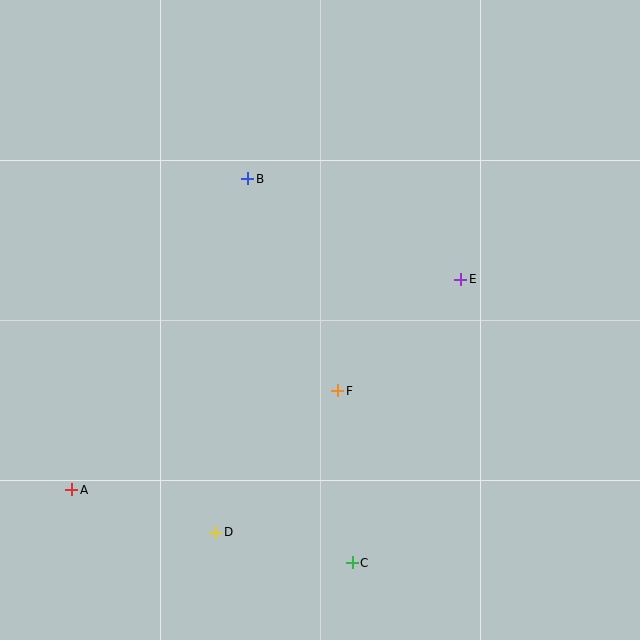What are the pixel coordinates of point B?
Point B is at (248, 179).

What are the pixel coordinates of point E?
Point E is at (461, 279).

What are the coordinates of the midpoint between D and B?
The midpoint between D and B is at (232, 355).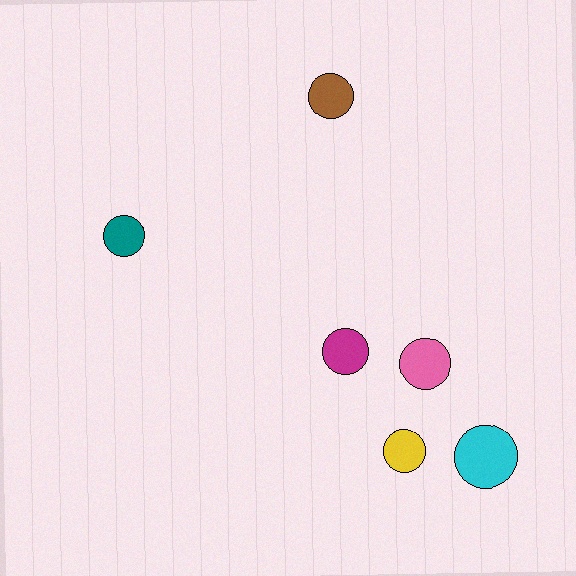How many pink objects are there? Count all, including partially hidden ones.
There is 1 pink object.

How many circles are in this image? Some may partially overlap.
There are 6 circles.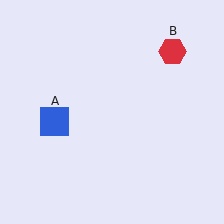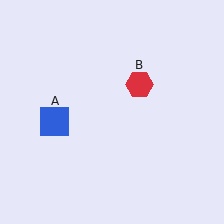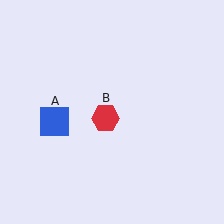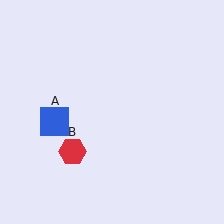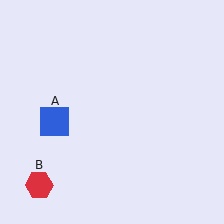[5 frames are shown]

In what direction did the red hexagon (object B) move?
The red hexagon (object B) moved down and to the left.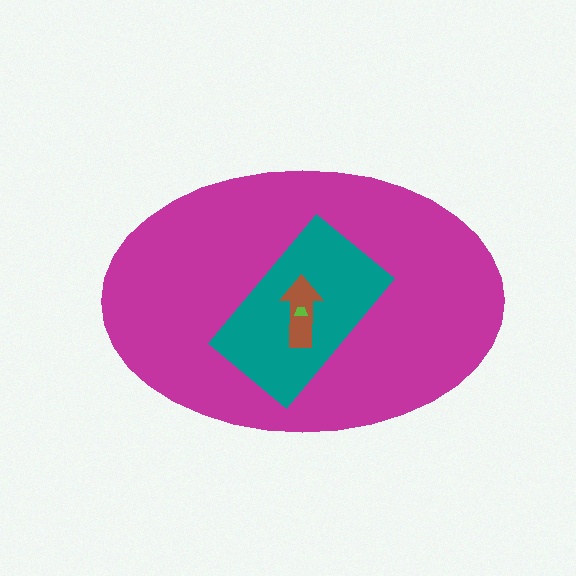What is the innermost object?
The lime trapezoid.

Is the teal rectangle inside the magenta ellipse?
Yes.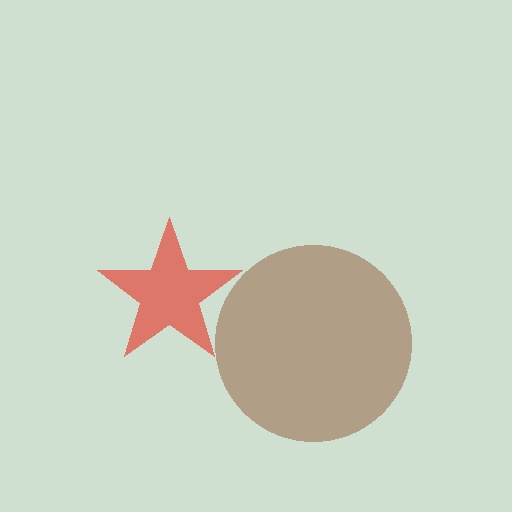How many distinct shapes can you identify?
There are 2 distinct shapes: a red star, a brown circle.